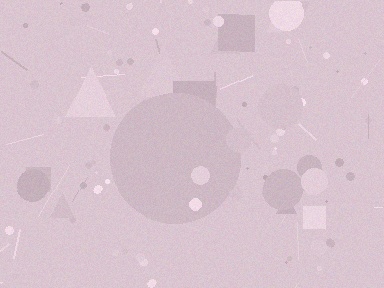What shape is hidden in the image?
A circle is hidden in the image.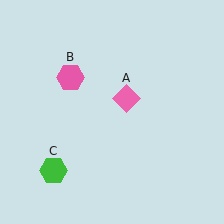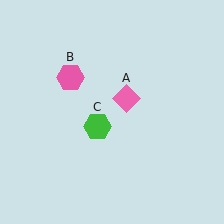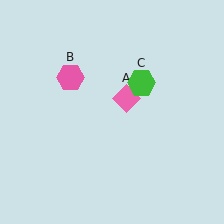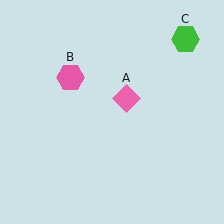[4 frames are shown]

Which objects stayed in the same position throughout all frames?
Pink diamond (object A) and pink hexagon (object B) remained stationary.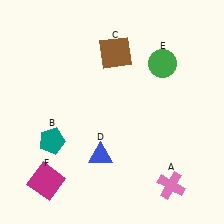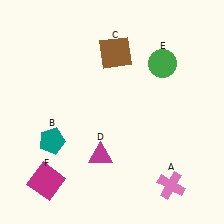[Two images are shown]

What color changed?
The triangle (D) changed from blue in Image 1 to magenta in Image 2.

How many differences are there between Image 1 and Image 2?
There is 1 difference between the two images.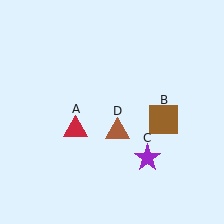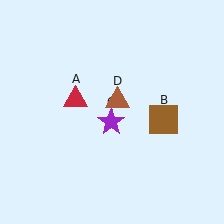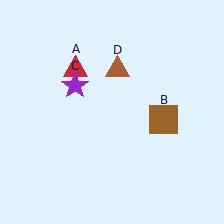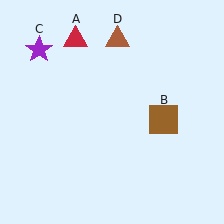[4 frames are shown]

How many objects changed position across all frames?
3 objects changed position: red triangle (object A), purple star (object C), brown triangle (object D).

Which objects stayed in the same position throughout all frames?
Brown square (object B) remained stationary.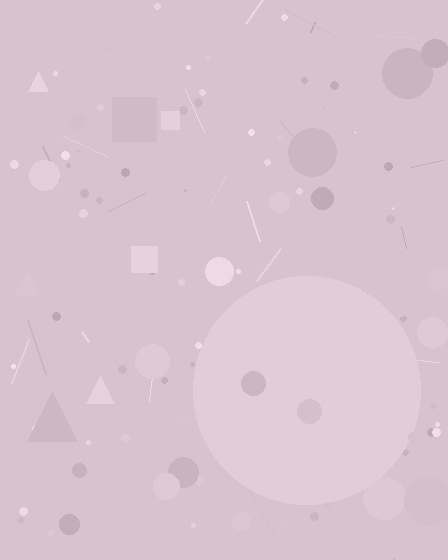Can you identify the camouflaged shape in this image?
The camouflaged shape is a circle.